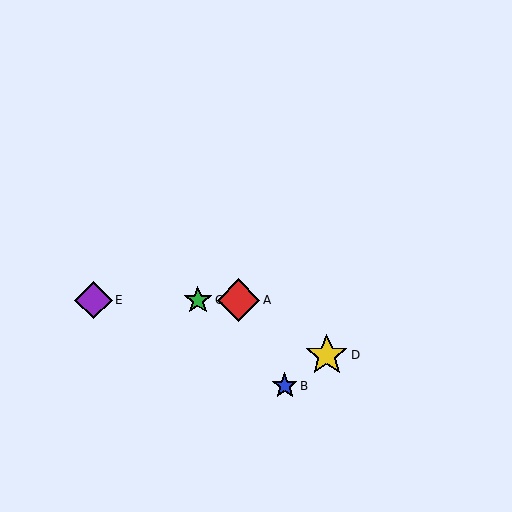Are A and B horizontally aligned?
No, A is at y≈300 and B is at y≈386.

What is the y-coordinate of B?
Object B is at y≈386.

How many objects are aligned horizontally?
3 objects (A, C, E) are aligned horizontally.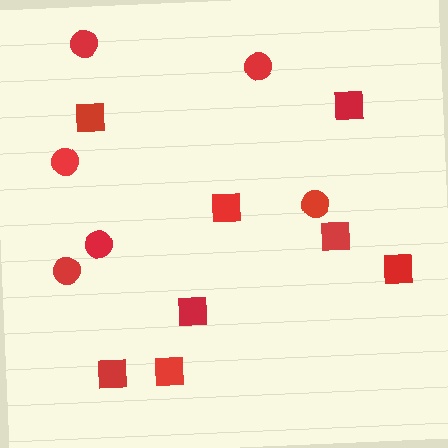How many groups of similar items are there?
There are 2 groups: one group of squares (8) and one group of circles (6).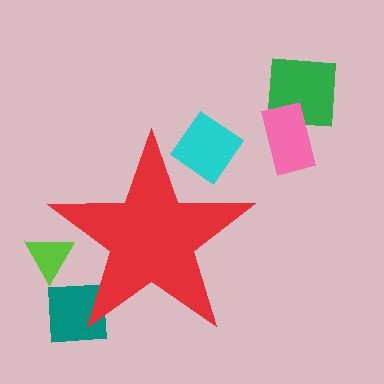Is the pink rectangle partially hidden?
No, the pink rectangle is fully visible.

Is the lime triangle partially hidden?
Yes, the lime triangle is partially hidden behind the red star.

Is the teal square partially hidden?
Yes, the teal square is partially hidden behind the red star.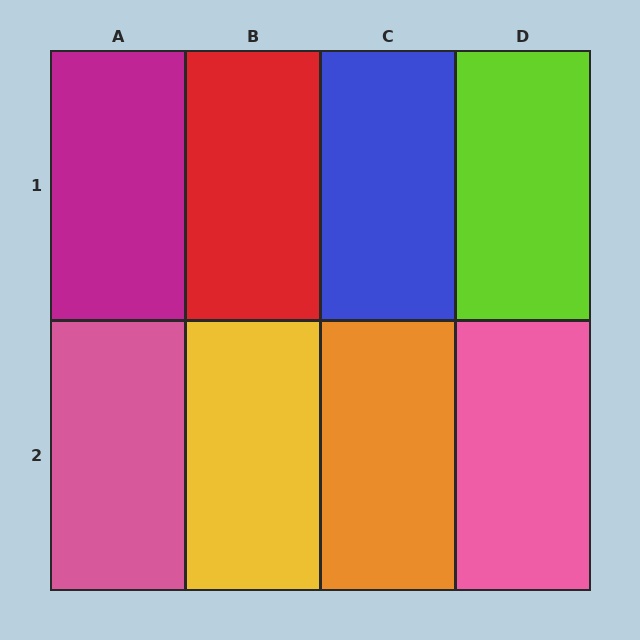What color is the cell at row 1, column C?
Blue.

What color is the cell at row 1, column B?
Red.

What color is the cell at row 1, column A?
Magenta.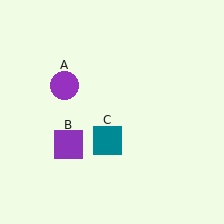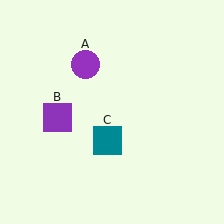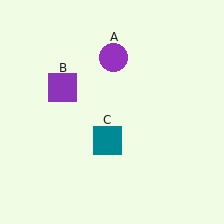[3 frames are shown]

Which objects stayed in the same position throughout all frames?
Teal square (object C) remained stationary.